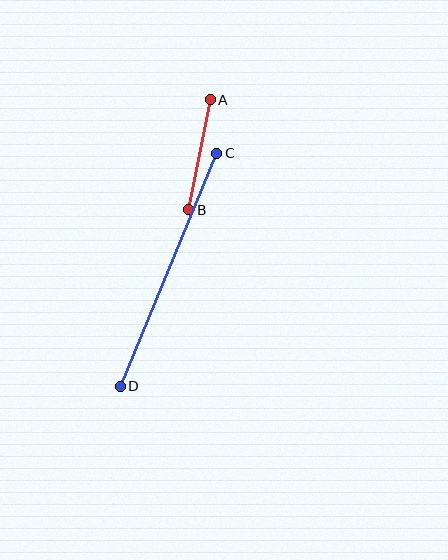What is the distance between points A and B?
The distance is approximately 112 pixels.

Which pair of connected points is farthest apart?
Points C and D are farthest apart.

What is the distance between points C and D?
The distance is approximately 252 pixels.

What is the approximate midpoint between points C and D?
The midpoint is at approximately (168, 270) pixels.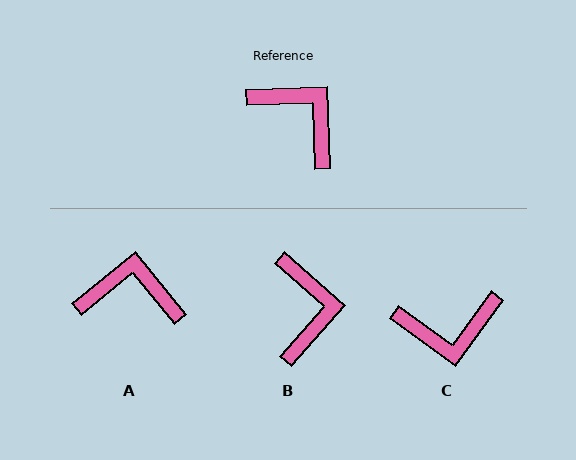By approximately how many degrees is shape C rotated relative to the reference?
Approximately 128 degrees clockwise.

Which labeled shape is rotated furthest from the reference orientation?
C, about 128 degrees away.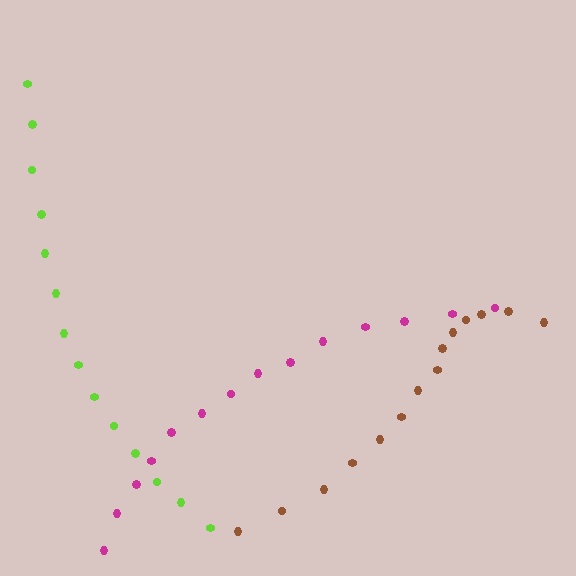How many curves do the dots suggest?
There are 3 distinct paths.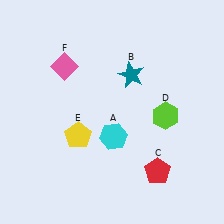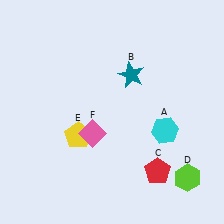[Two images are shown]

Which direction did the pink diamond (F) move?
The pink diamond (F) moved down.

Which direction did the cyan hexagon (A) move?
The cyan hexagon (A) moved right.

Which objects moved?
The objects that moved are: the cyan hexagon (A), the lime hexagon (D), the pink diamond (F).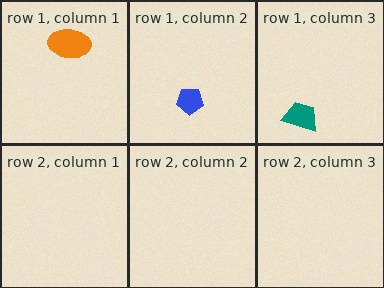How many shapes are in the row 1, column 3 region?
1.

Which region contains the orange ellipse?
The row 1, column 1 region.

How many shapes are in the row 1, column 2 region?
1.